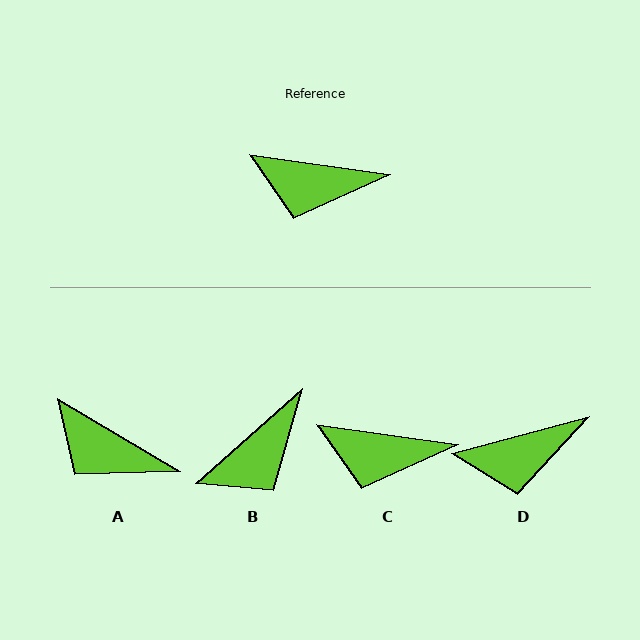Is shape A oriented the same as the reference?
No, it is off by about 23 degrees.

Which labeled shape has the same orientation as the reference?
C.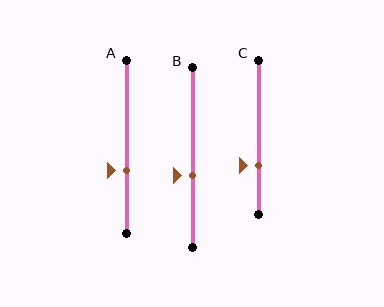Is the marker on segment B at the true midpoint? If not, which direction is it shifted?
No, the marker on segment B is shifted downward by about 10% of the segment length.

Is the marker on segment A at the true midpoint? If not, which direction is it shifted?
No, the marker on segment A is shifted downward by about 14% of the segment length.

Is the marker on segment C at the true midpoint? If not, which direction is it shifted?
No, the marker on segment C is shifted downward by about 18% of the segment length.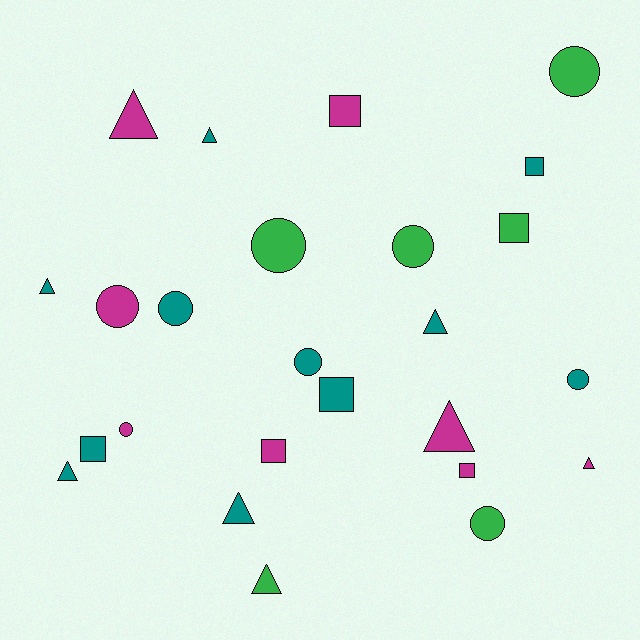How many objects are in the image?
There are 25 objects.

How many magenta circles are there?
There are 2 magenta circles.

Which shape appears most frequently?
Circle, with 9 objects.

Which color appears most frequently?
Teal, with 11 objects.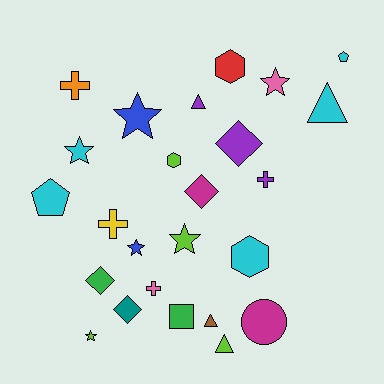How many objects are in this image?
There are 25 objects.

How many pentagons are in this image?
There are 2 pentagons.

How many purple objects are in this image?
There are 3 purple objects.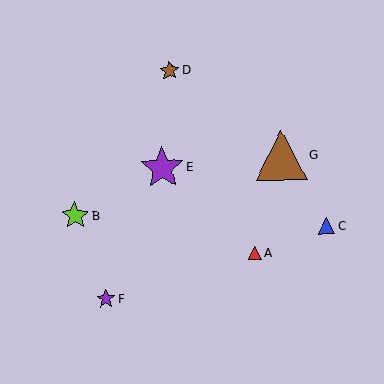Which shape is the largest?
The brown triangle (labeled G) is the largest.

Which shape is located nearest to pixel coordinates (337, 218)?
The blue triangle (labeled C) at (327, 226) is nearest to that location.